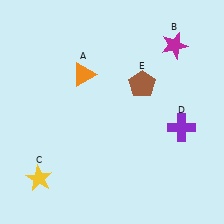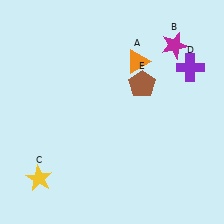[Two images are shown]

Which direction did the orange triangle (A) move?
The orange triangle (A) moved right.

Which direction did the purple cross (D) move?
The purple cross (D) moved up.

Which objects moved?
The objects that moved are: the orange triangle (A), the purple cross (D).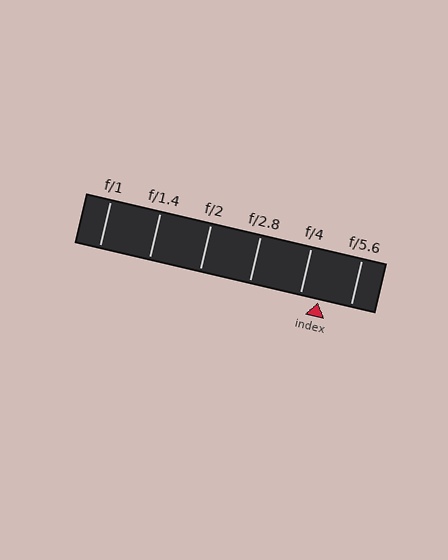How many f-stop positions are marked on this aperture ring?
There are 6 f-stop positions marked.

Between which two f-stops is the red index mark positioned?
The index mark is between f/4 and f/5.6.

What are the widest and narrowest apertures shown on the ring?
The widest aperture shown is f/1 and the narrowest is f/5.6.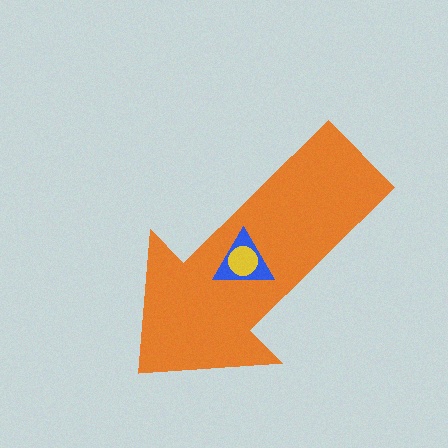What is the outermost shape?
The orange arrow.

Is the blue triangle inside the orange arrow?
Yes.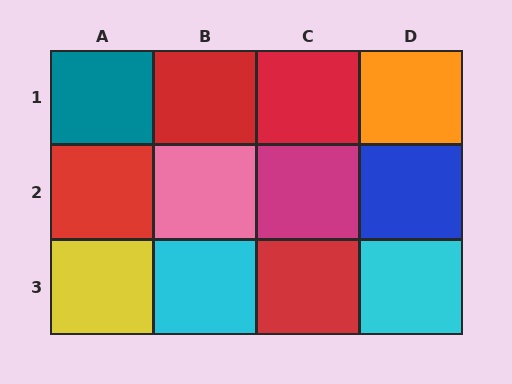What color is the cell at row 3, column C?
Red.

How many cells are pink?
1 cell is pink.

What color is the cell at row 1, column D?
Orange.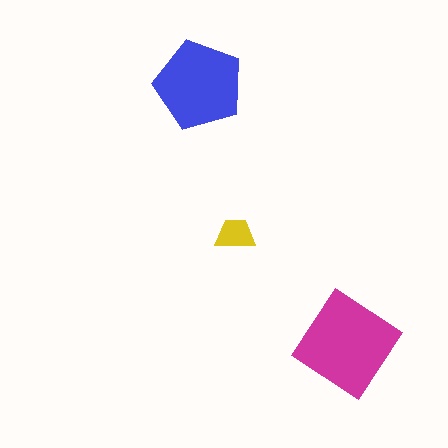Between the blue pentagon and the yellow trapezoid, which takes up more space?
The blue pentagon.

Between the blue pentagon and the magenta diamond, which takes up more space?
The magenta diamond.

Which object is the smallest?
The yellow trapezoid.